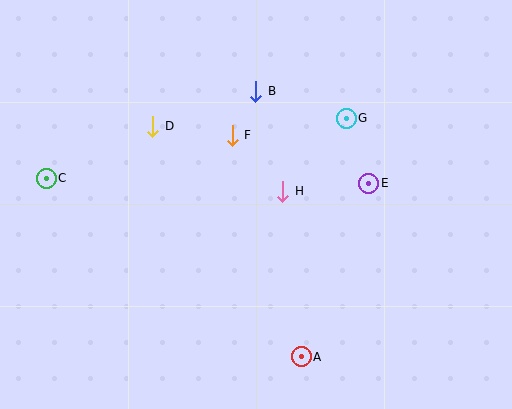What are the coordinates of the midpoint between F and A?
The midpoint between F and A is at (267, 246).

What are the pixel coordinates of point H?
Point H is at (283, 191).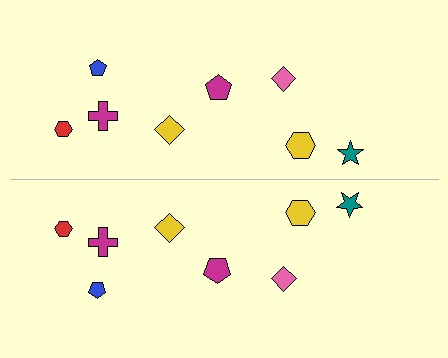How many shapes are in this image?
There are 16 shapes in this image.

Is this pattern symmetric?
Yes, this pattern has bilateral (reflection) symmetry.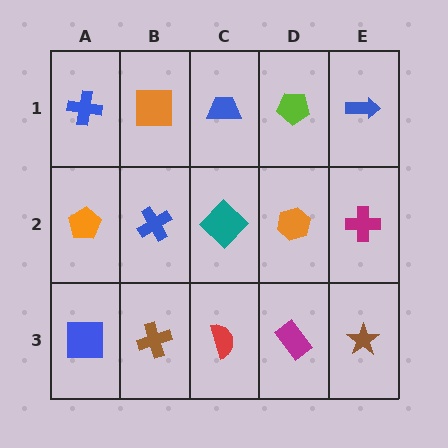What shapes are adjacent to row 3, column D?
An orange hexagon (row 2, column D), a red semicircle (row 3, column C), a brown star (row 3, column E).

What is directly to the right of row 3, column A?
A brown cross.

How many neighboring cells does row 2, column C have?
4.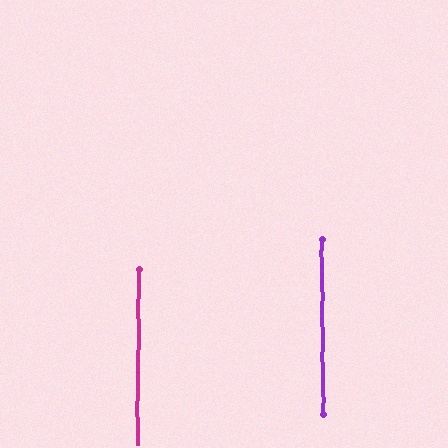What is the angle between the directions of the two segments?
Approximately 1 degree.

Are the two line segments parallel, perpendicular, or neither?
Parallel — their directions differ by only 0.7°.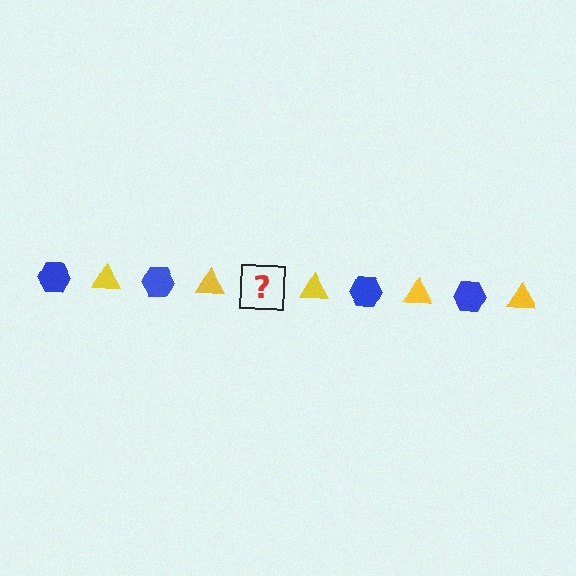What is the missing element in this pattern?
The missing element is a blue hexagon.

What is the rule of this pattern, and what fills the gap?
The rule is that the pattern alternates between blue hexagon and yellow triangle. The gap should be filled with a blue hexagon.